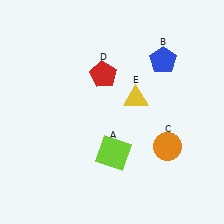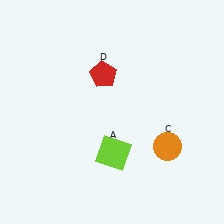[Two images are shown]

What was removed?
The blue pentagon (B), the yellow triangle (E) were removed in Image 2.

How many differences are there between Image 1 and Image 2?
There are 2 differences between the two images.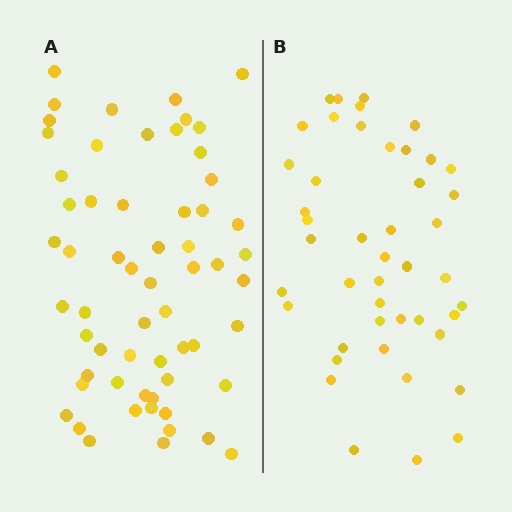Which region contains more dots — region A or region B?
Region A (the left region) has more dots.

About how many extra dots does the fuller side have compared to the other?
Region A has approximately 15 more dots than region B.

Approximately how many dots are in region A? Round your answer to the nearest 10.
About 60 dots.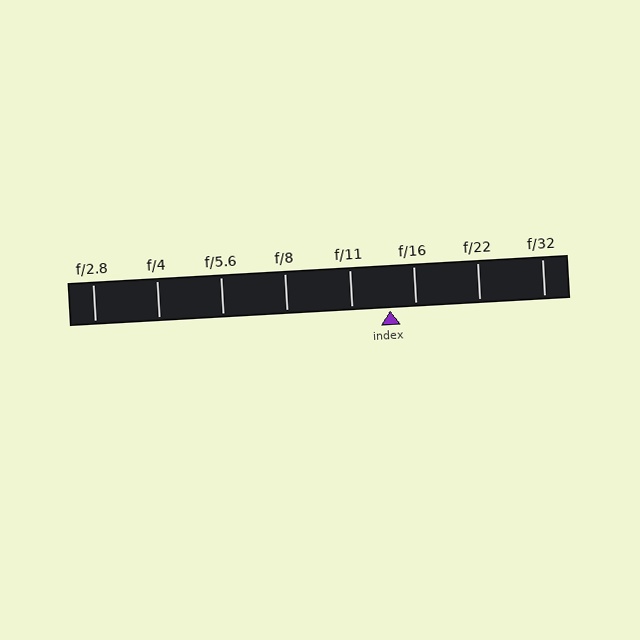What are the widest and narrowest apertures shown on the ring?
The widest aperture shown is f/2.8 and the narrowest is f/32.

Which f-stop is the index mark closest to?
The index mark is closest to f/16.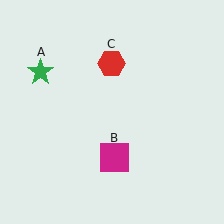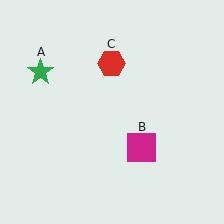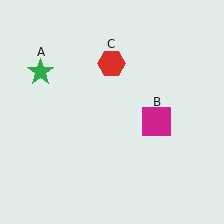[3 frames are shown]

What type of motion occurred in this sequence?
The magenta square (object B) rotated counterclockwise around the center of the scene.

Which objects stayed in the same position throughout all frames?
Green star (object A) and red hexagon (object C) remained stationary.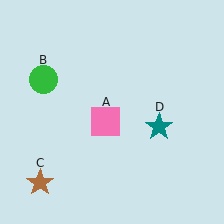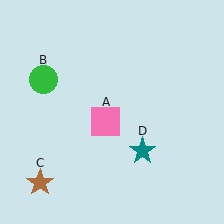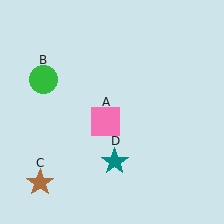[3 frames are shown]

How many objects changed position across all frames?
1 object changed position: teal star (object D).